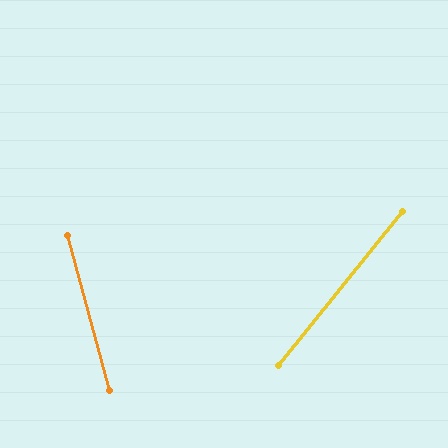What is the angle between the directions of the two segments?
Approximately 54 degrees.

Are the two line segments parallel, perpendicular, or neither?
Neither parallel nor perpendicular — they differ by about 54°.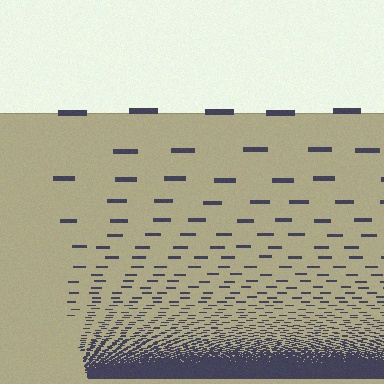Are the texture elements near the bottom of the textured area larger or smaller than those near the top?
Smaller. The gradient is inverted — elements near the bottom are smaller and denser.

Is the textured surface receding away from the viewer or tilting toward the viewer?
The surface appears to tilt toward the viewer. Texture elements get larger and sparser toward the top.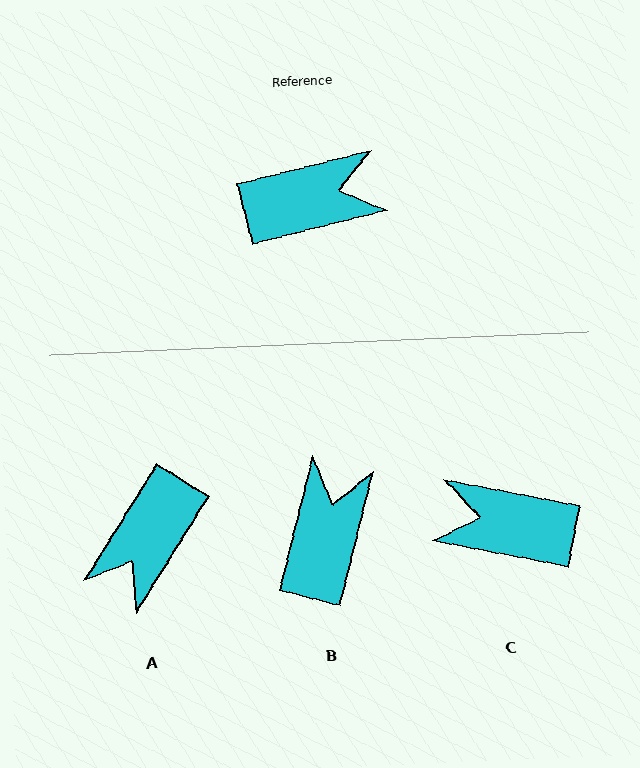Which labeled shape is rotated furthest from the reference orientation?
C, about 155 degrees away.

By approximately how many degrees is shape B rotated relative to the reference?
Approximately 62 degrees counter-clockwise.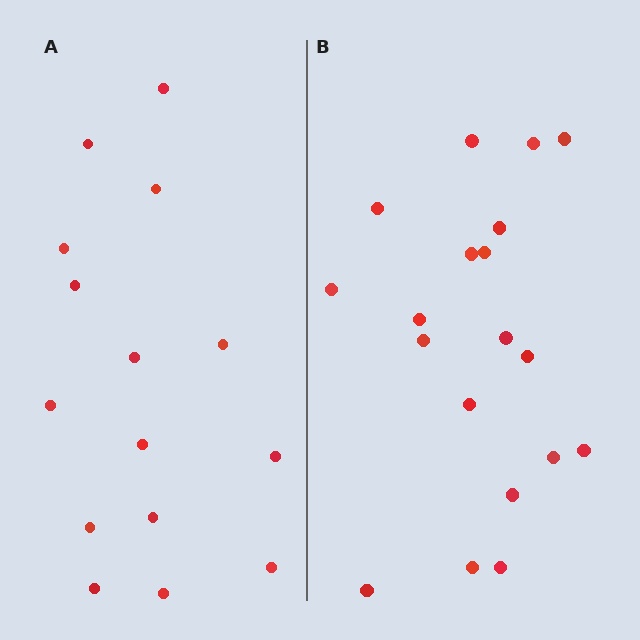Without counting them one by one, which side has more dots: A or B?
Region B (the right region) has more dots.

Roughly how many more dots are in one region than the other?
Region B has about 4 more dots than region A.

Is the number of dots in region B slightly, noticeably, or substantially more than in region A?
Region B has noticeably more, but not dramatically so. The ratio is roughly 1.3 to 1.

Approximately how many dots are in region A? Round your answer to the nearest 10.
About 20 dots. (The exact count is 15, which rounds to 20.)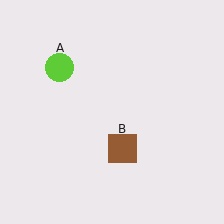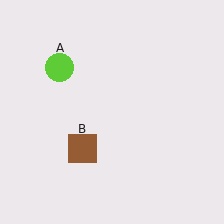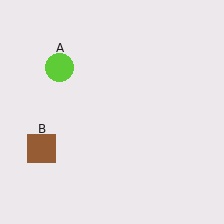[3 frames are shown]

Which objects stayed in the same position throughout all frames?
Lime circle (object A) remained stationary.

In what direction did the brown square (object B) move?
The brown square (object B) moved left.